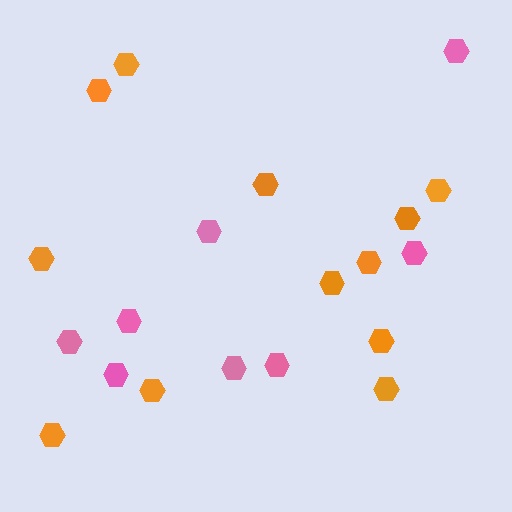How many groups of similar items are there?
There are 2 groups: one group of pink hexagons (8) and one group of orange hexagons (12).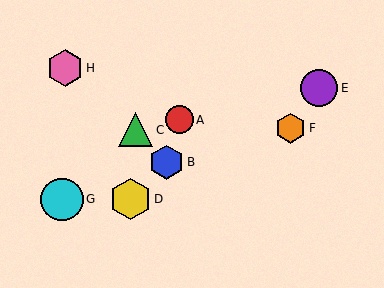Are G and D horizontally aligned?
Yes, both are at y≈199.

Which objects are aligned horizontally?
Objects D, G are aligned horizontally.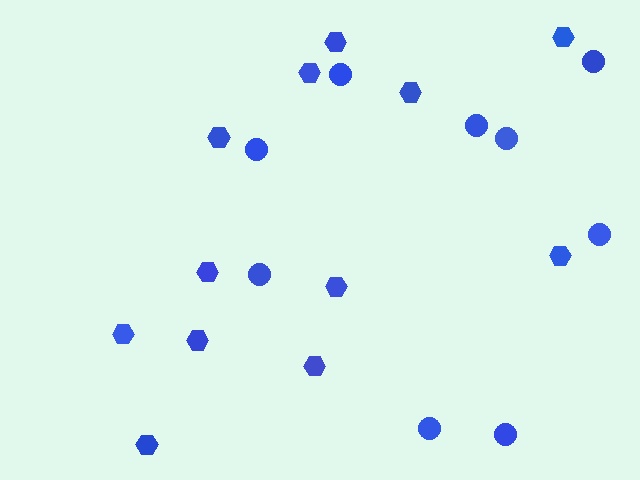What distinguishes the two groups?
There are 2 groups: one group of circles (9) and one group of hexagons (12).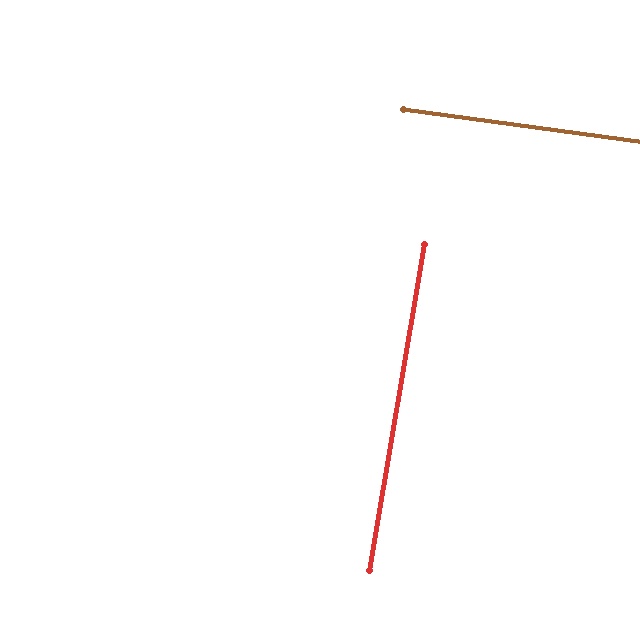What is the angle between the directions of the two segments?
Approximately 88 degrees.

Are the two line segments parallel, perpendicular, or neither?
Perpendicular — they meet at approximately 88°.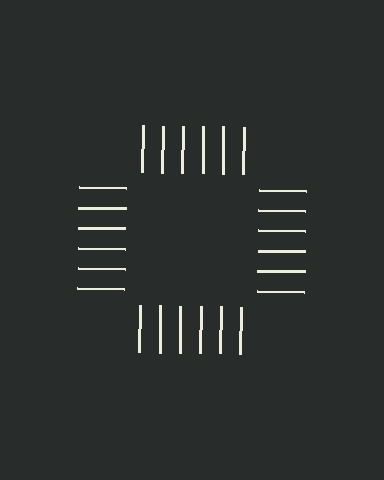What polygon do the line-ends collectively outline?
An illusory square — the line segments terminate on its edges but no continuous stroke is drawn.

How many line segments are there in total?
24 — 6 along each of the 4 edges.